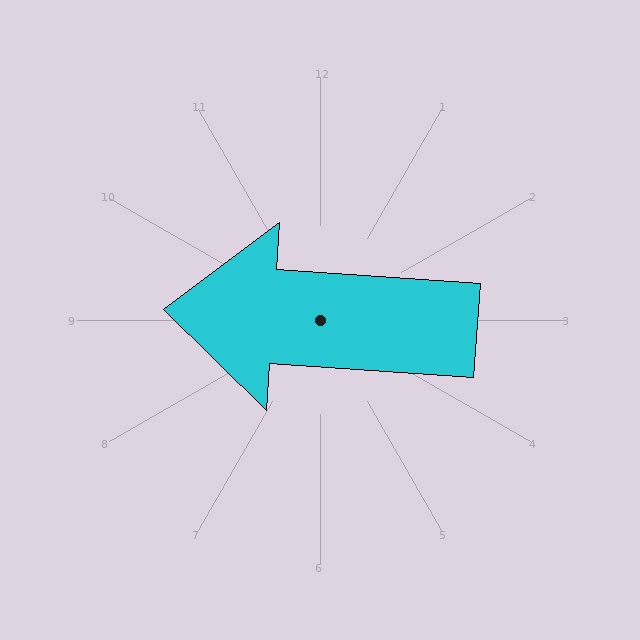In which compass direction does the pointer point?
West.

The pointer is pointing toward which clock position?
Roughly 9 o'clock.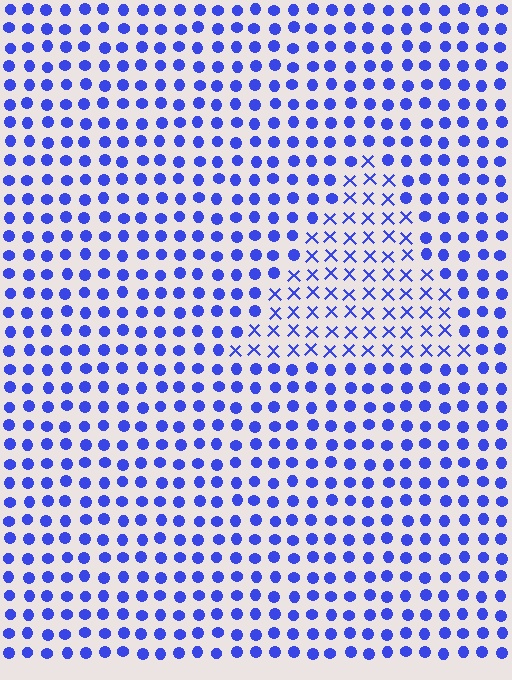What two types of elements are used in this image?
The image uses X marks inside the triangle region and circles outside it.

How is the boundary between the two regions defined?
The boundary is defined by a change in element shape: X marks inside vs. circles outside. All elements share the same color and spacing.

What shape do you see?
I see a triangle.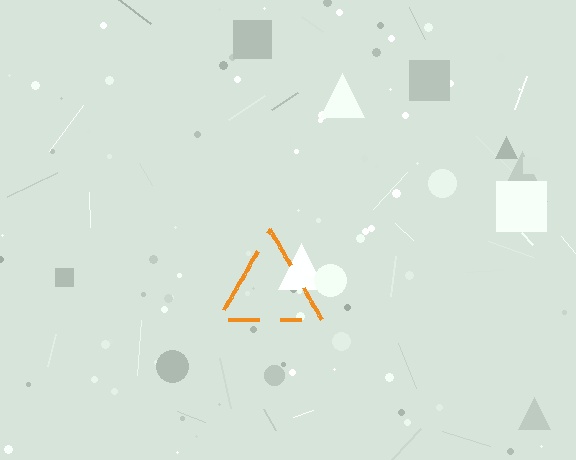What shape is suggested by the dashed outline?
The dashed outline suggests a triangle.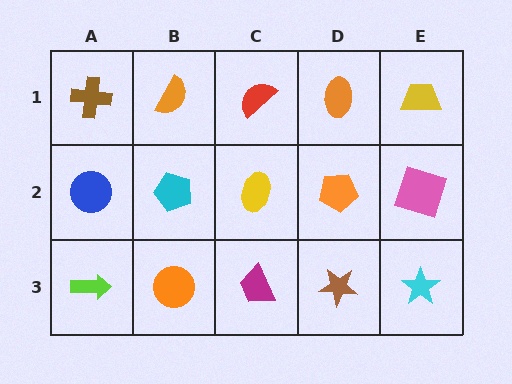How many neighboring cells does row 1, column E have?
2.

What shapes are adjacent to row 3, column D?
An orange pentagon (row 2, column D), a magenta trapezoid (row 3, column C), a cyan star (row 3, column E).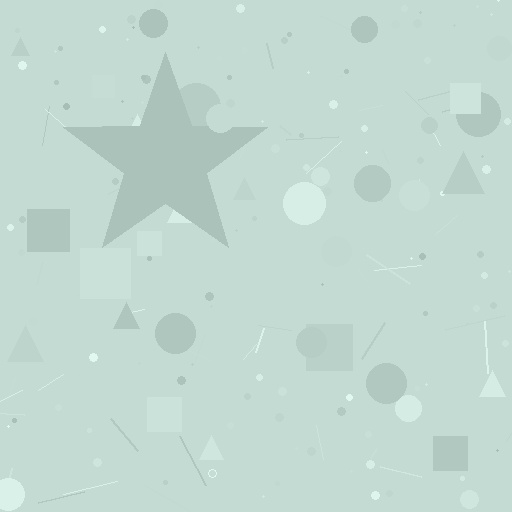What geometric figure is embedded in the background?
A star is embedded in the background.